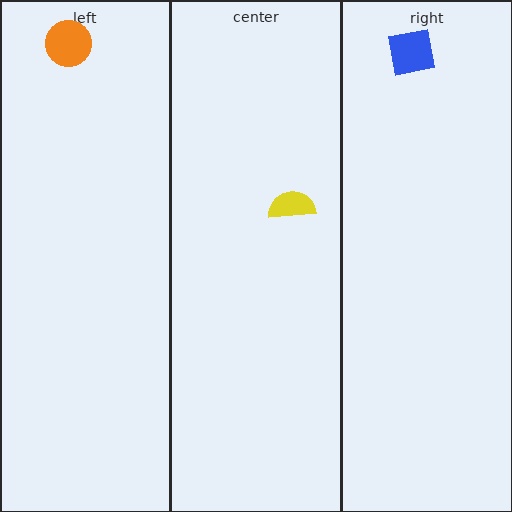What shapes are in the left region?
The orange circle.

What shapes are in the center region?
The yellow semicircle.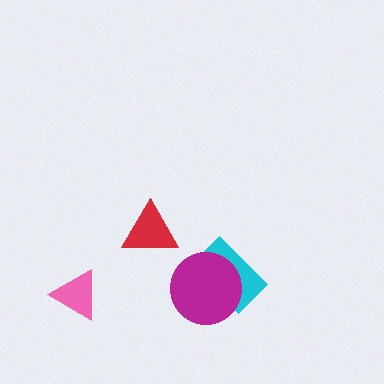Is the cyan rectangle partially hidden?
Yes, it is partially covered by another shape.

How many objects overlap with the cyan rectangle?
1 object overlaps with the cyan rectangle.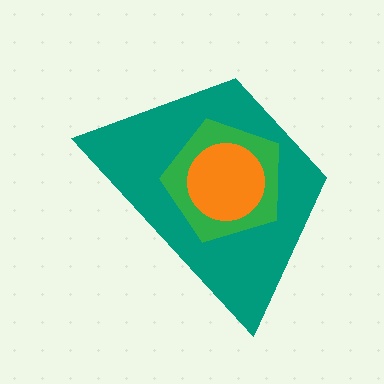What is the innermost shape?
The orange circle.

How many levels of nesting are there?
3.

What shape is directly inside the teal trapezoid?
The green pentagon.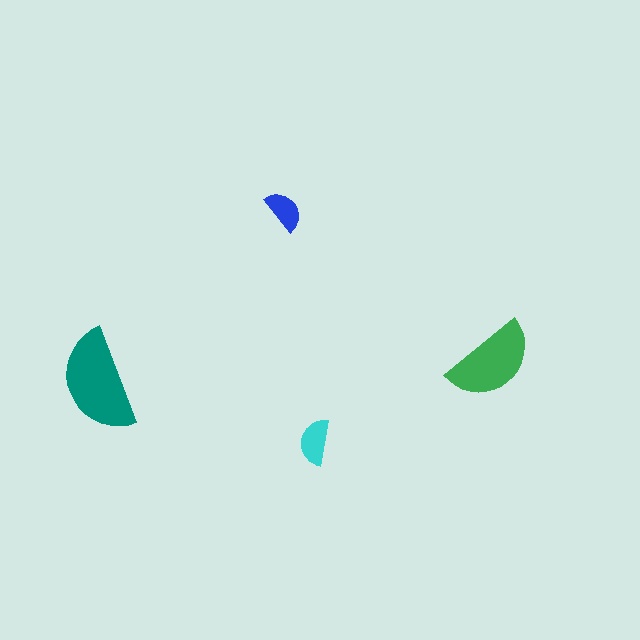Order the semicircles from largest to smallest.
the teal one, the green one, the cyan one, the blue one.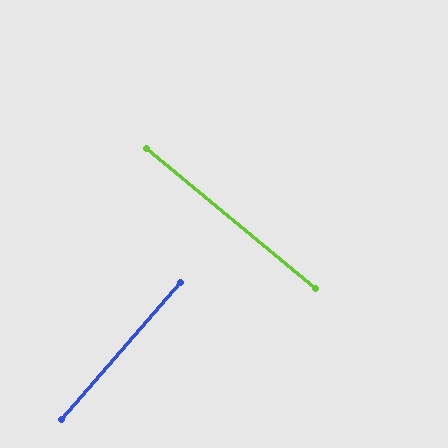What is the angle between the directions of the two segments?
Approximately 89 degrees.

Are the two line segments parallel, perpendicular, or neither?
Perpendicular — they meet at approximately 89°.